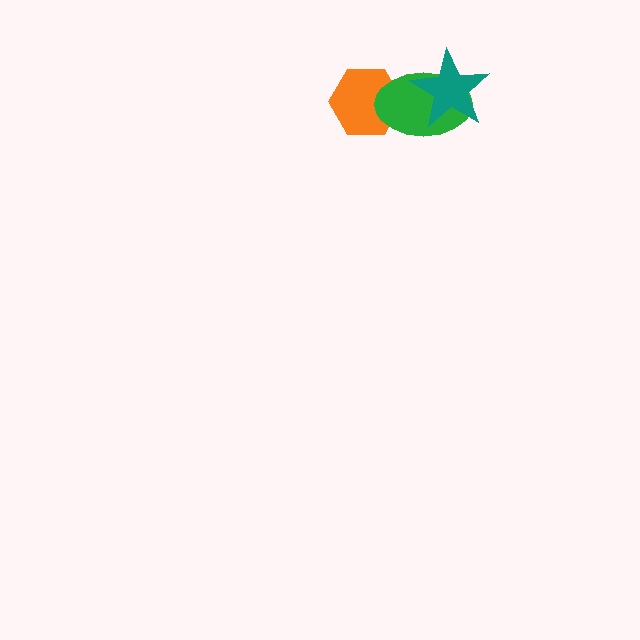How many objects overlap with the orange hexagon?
1 object overlaps with the orange hexagon.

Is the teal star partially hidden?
No, no other shape covers it.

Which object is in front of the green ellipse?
The teal star is in front of the green ellipse.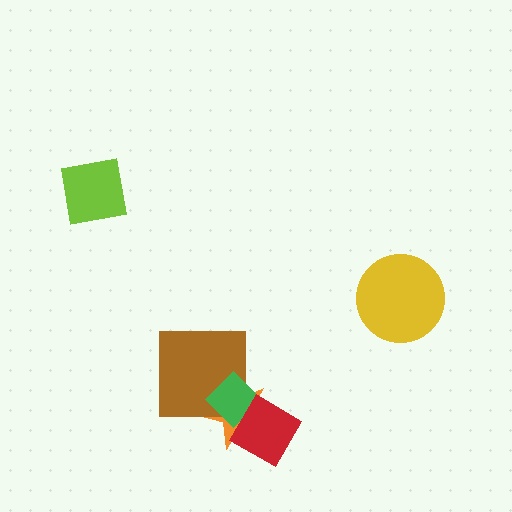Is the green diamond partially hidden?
Yes, it is partially covered by another shape.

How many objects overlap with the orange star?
3 objects overlap with the orange star.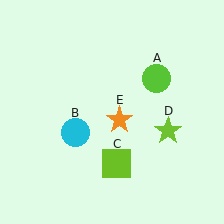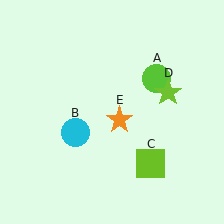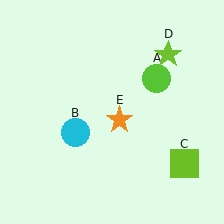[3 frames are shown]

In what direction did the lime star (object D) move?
The lime star (object D) moved up.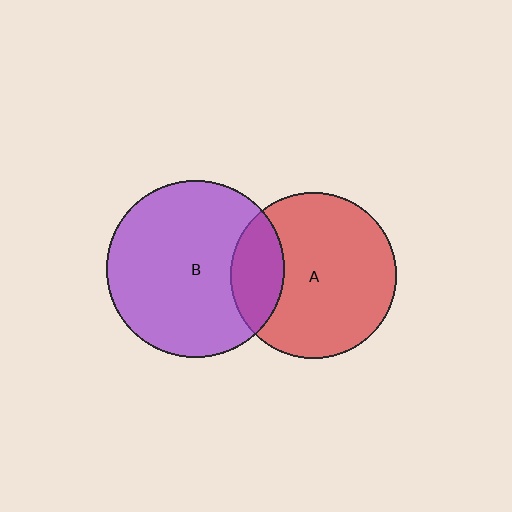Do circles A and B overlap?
Yes.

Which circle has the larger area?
Circle B (purple).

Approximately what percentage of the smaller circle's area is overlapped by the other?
Approximately 20%.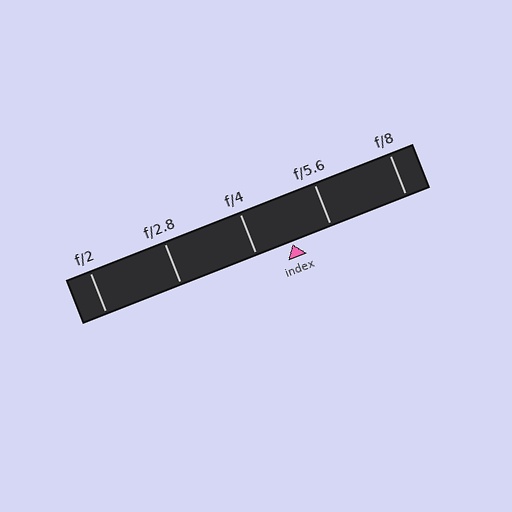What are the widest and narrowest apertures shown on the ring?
The widest aperture shown is f/2 and the narrowest is f/8.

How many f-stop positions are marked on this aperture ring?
There are 5 f-stop positions marked.